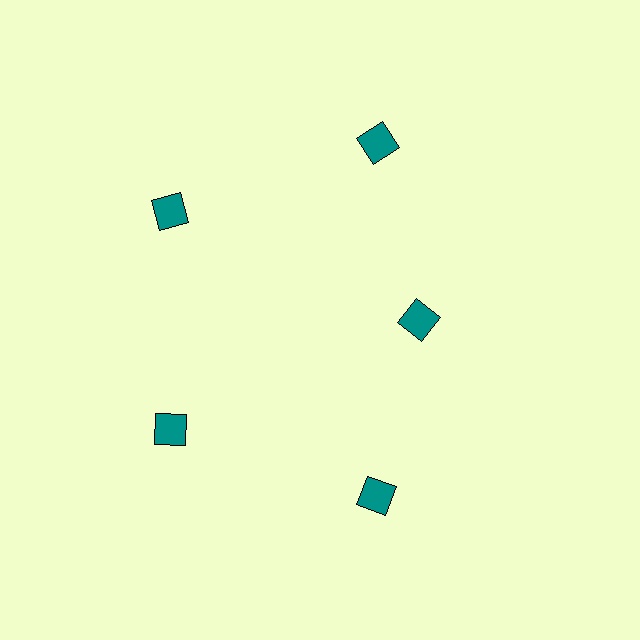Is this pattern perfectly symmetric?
No. The 5 teal diamonds are arranged in a ring, but one element near the 3 o'clock position is pulled inward toward the center, breaking the 5-fold rotational symmetry.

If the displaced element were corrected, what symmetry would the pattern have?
It would have 5-fold rotational symmetry — the pattern would map onto itself every 72 degrees.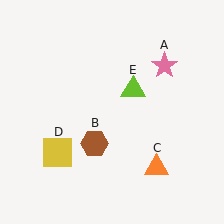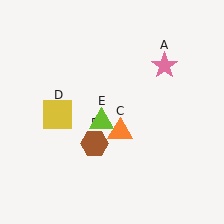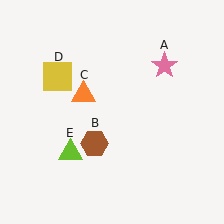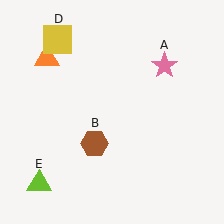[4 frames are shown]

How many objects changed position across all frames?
3 objects changed position: orange triangle (object C), yellow square (object D), lime triangle (object E).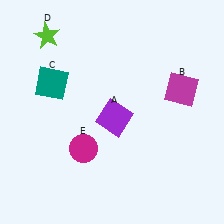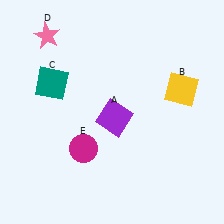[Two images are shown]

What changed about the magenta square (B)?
In Image 1, B is magenta. In Image 2, it changed to yellow.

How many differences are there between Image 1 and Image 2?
There are 2 differences between the two images.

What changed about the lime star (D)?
In Image 1, D is lime. In Image 2, it changed to pink.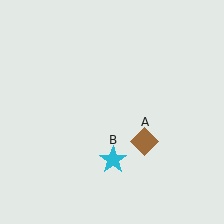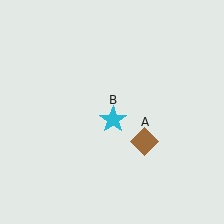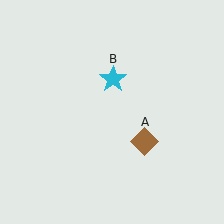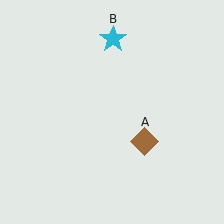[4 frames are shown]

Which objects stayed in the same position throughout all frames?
Brown diamond (object A) remained stationary.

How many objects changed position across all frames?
1 object changed position: cyan star (object B).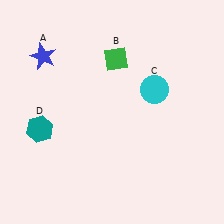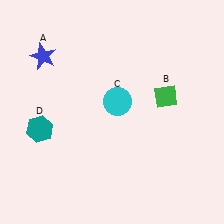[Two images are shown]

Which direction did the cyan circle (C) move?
The cyan circle (C) moved left.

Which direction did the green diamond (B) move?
The green diamond (B) moved right.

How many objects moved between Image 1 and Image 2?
2 objects moved between the two images.